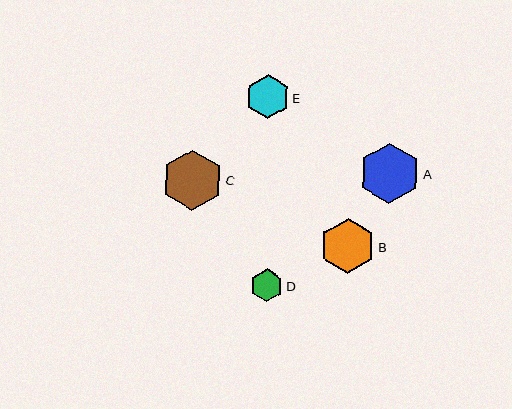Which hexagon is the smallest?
Hexagon D is the smallest with a size of approximately 33 pixels.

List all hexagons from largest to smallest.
From largest to smallest: A, C, B, E, D.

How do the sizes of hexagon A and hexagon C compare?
Hexagon A and hexagon C are approximately the same size.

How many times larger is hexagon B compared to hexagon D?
Hexagon B is approximately 1.7 times the size of hexagon D.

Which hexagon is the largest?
Hexagon A is the largest with a size of approximately 60 pixels.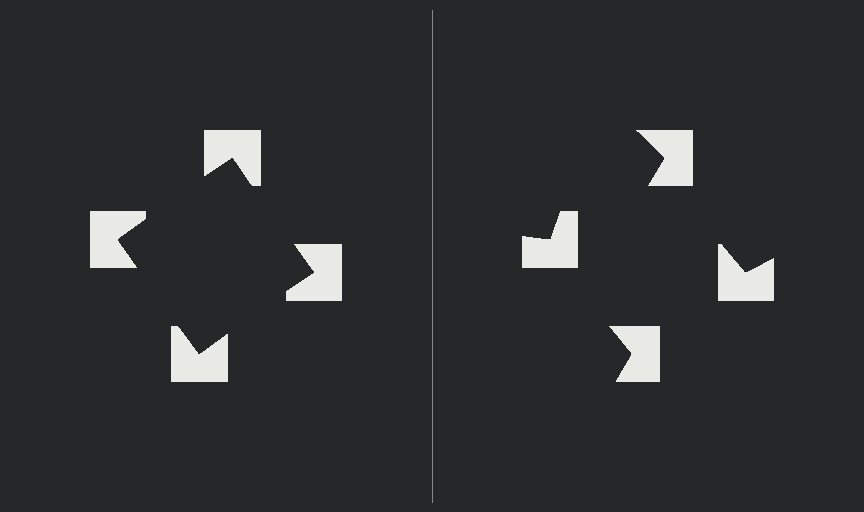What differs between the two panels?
The notched squares are positioned identically on both sides; only the wedge orientations differ. On the left they align to a square; on the right they are misaligned.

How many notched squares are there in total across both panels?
8 — 4 on each side.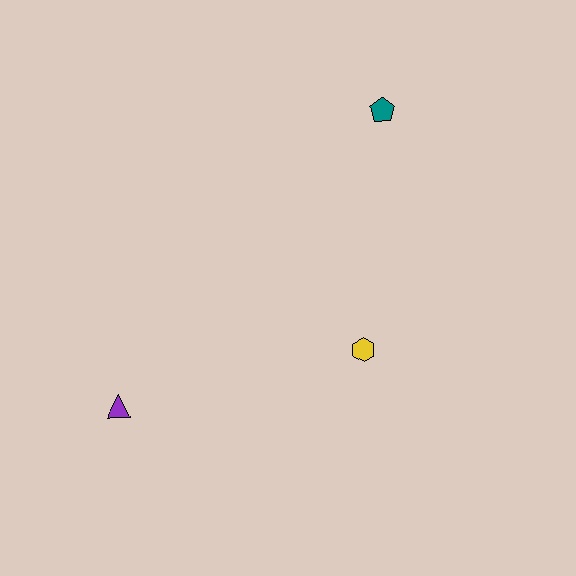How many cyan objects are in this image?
There are no cyan objects.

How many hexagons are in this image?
There is 1 hexagon.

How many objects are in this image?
There are 3 objects.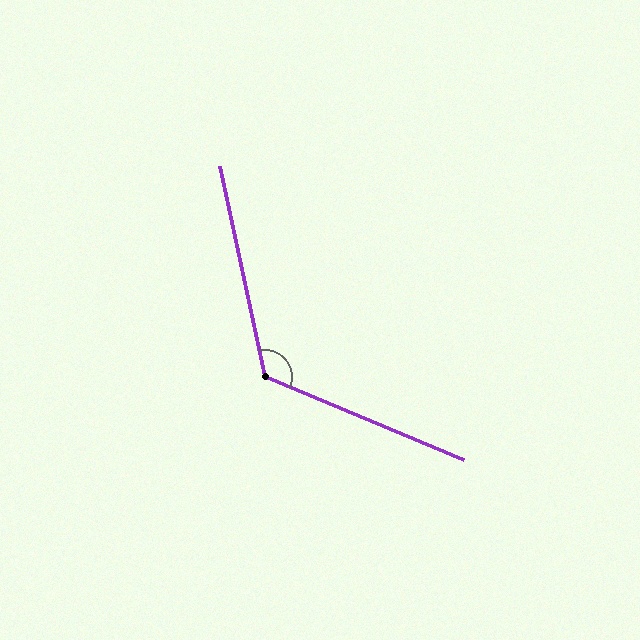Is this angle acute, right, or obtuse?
It is obtuse.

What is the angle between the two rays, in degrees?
Approximately 125 degrees.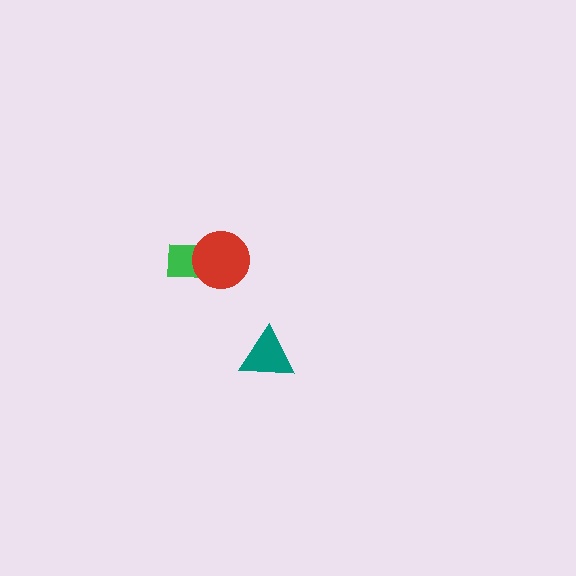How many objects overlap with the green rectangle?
1 object overlaps with the green rectangle.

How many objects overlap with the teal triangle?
0 objects overlap with the teal triangle.